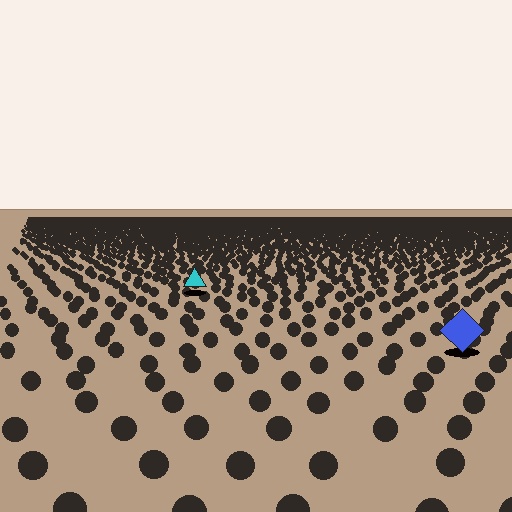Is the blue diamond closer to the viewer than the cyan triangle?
Yes. The blue diamond is closer — you can tell from the texture gradient: the ground texture is coarser near it.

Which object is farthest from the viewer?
The cyan triangle is farthest from the viewer. It appears smaller and the ground texture around it is denser.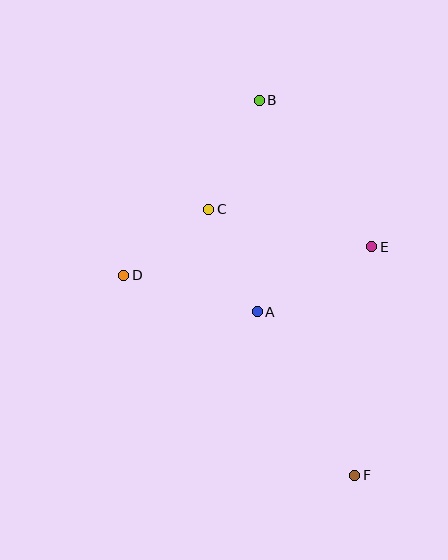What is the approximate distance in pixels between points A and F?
The distance between A and F is approximately 190 pixels.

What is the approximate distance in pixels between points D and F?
The distance between D and F is approximately 305 pixels.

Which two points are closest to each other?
Points C and D are closest to each other.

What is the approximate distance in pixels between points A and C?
The distance between A and C is approximately 113 pixels.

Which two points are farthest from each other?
Points B and F are farthest from each other.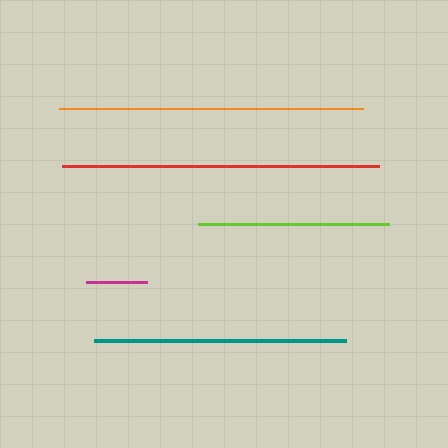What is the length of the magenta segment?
The magenta segment is approximately 60 pixels long.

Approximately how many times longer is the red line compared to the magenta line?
The red line is approximately 5.2 times the length of the magenta line.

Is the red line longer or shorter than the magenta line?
The red line is longer than the magenta line.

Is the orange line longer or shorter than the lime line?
The orange line is longer than the lime line.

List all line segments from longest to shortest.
From longest to shortest: red, orange, teal, lime, magenta.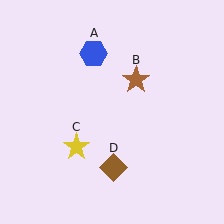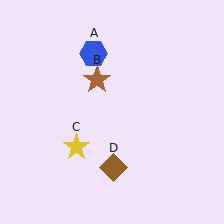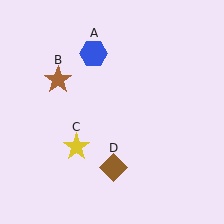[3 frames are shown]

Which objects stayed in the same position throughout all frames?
Blue hexagon (object A) and yellow star (object C) and brown diamond (object D) remained stationary.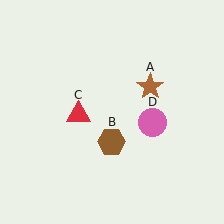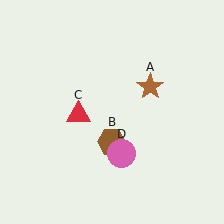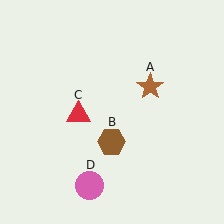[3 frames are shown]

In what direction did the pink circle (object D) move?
The pink circle (object D) moved down and to the left.